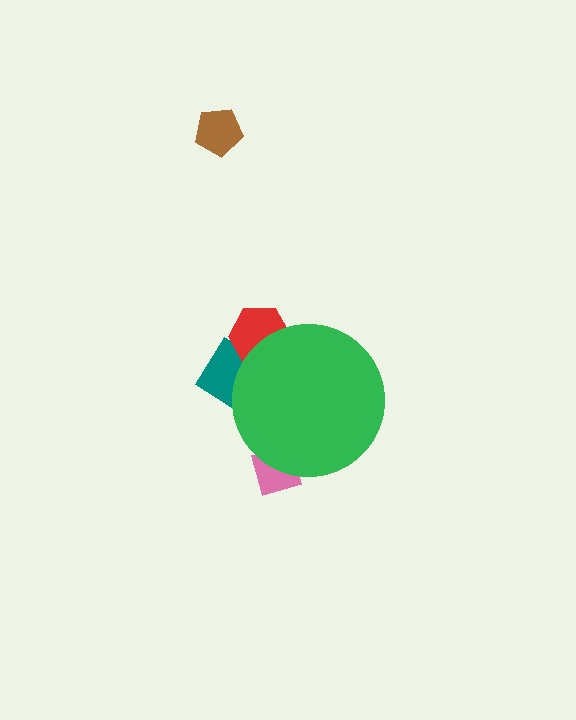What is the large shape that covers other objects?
A green circle.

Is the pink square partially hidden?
Yes, the pink square is partially hidden behind the green circle.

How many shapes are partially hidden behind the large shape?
3 shapes are partially hidden.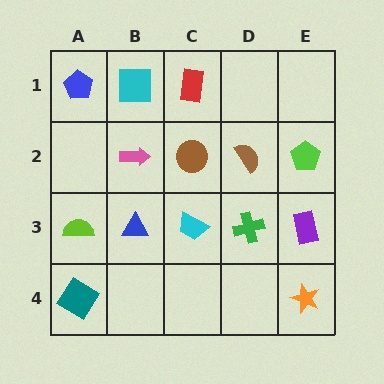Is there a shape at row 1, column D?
No, that cell is empty.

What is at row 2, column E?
A lime pentagon.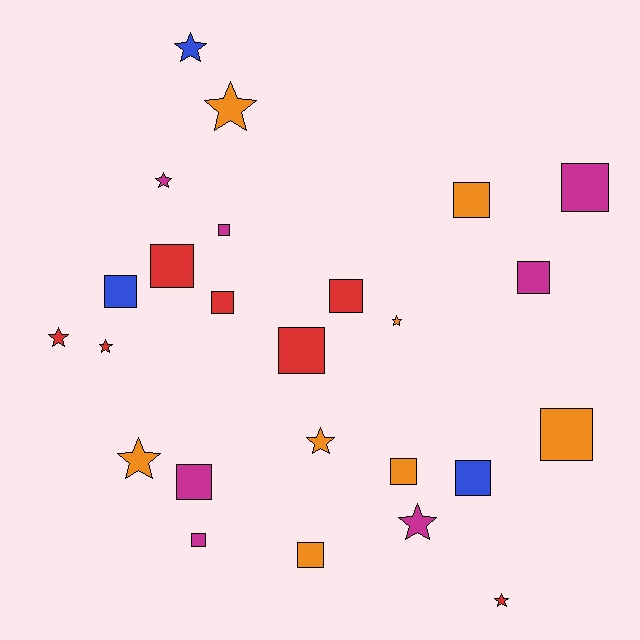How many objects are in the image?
There are 25 objects.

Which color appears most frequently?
Orange, with 8 objects.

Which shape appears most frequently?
Square, with 15 objects.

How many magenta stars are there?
There are 2 magenta stars.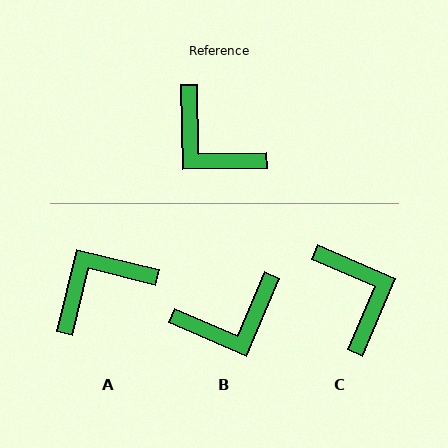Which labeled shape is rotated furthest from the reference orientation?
C, about 156 degrees away.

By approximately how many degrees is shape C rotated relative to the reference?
Approximately 156 degrees counter-clockwise.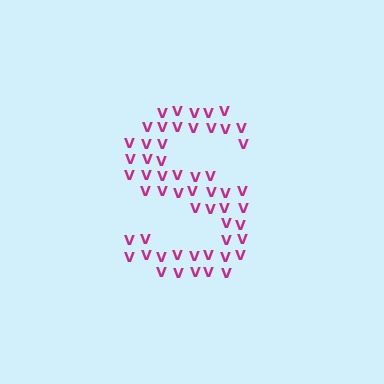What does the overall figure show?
The overall figure shows the letter S.